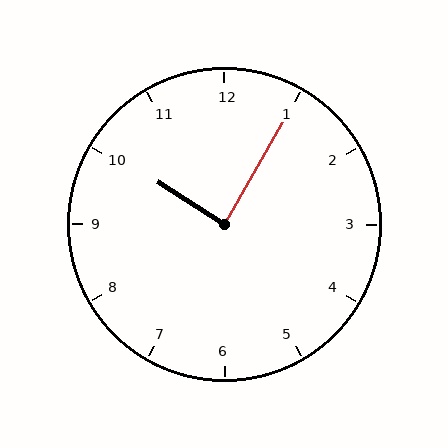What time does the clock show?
10:05.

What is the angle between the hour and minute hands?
Approximately 88 degrees.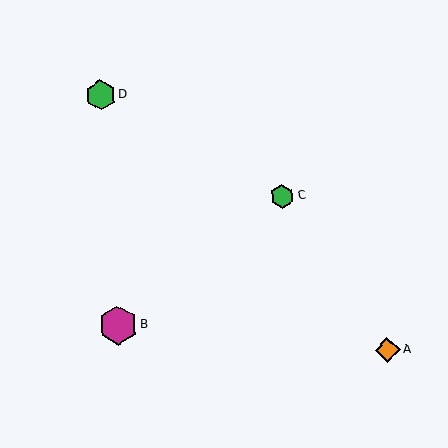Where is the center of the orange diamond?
The center of the orange diamond is at (387, 350).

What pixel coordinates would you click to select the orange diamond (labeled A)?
Click at (387, 350) to select the orange diamond A.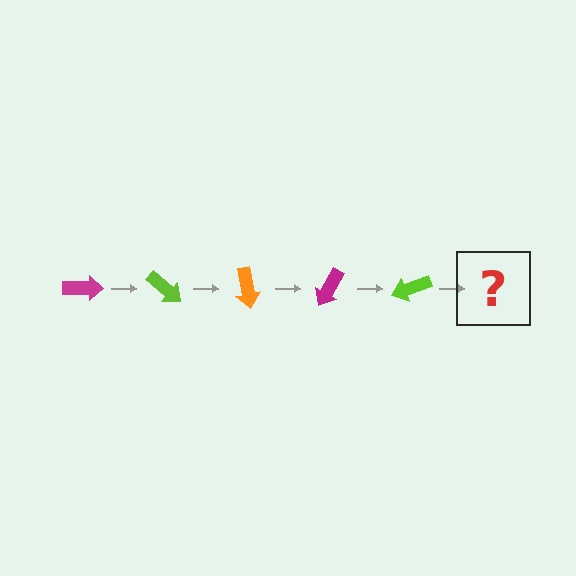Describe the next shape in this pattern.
It should be an orange arrow, rotated 200 degrees from the start.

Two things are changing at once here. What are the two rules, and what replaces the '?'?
The two rules are that it rotates 40 degrees each step and the color cycles through magenta, lime, and orange. The '?' should be an orange arrow, rotated 200 degrees from the start.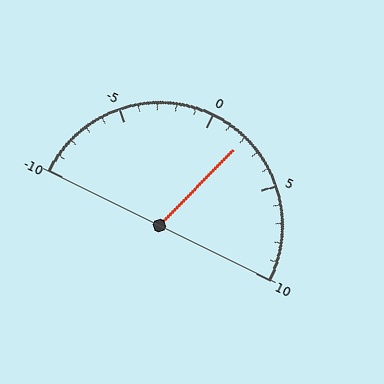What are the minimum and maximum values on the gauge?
The gauge ranges from -10 to 10.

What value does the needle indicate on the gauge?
The needle indicates approximately 2.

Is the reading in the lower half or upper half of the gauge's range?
The reading is in the upper half of the range (-10 to 10).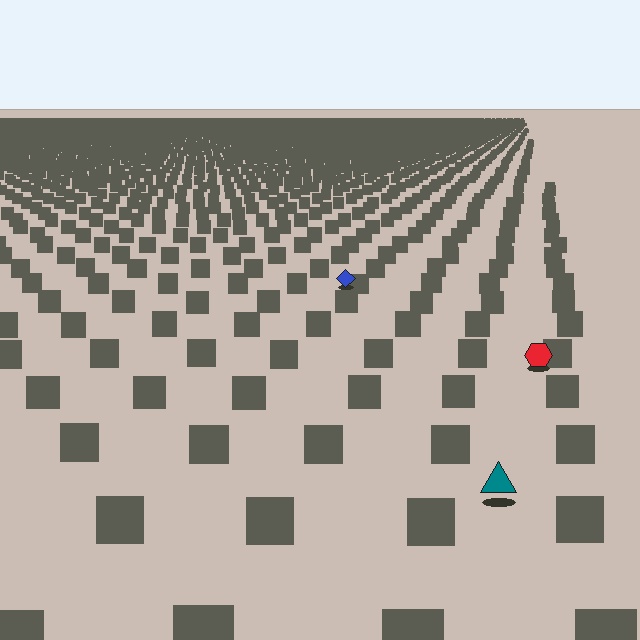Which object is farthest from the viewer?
The blue diamond is farthest from the viewer. It appears smaller and the ground texture around it is denser.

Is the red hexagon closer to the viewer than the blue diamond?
Yes. The red hexagon is closer — you can tell from the texture gradient: the ground texture is coarser near it.